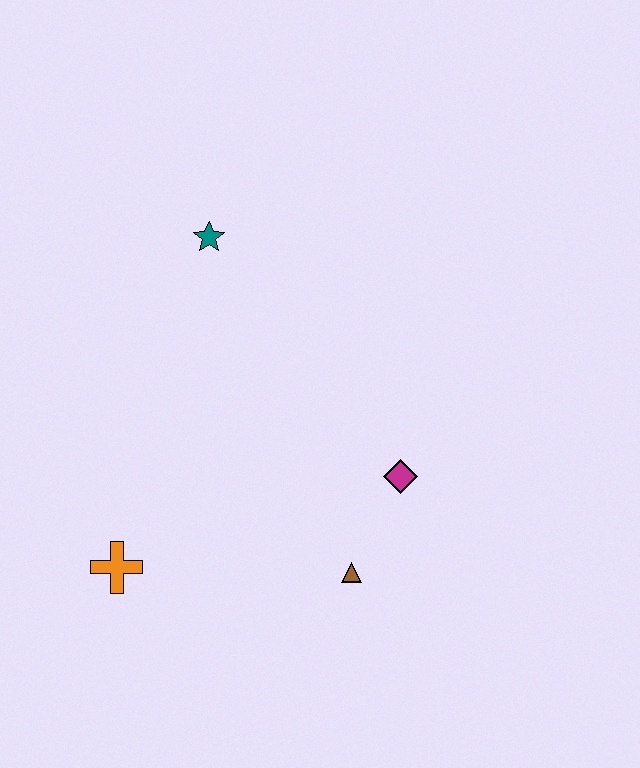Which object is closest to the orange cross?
The brown triangle is closest to the orange cross.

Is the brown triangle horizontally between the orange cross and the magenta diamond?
Yes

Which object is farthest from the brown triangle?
The teal star is farthest from the brown triangle.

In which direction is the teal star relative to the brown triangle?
The teal star is above the brown triangle.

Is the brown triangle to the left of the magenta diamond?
Yes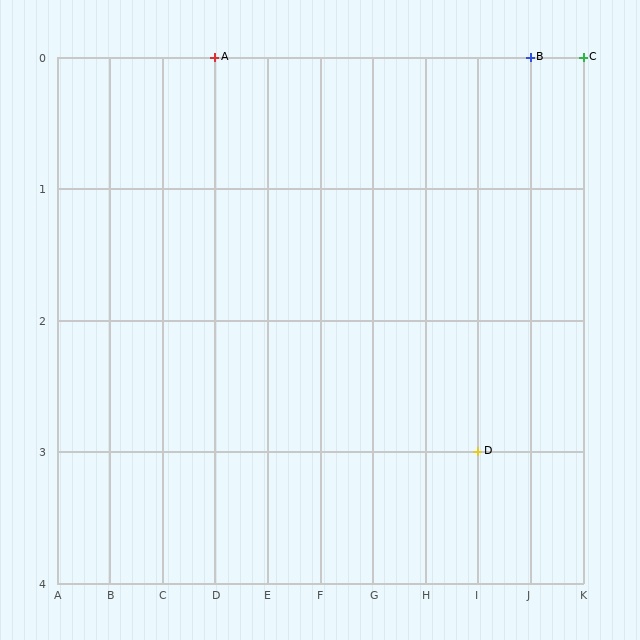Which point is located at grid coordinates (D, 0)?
Point A is at (D, 0).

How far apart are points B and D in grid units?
Points B and D are 1 column and 3 rows apart (about 3.2 grid units diagonally).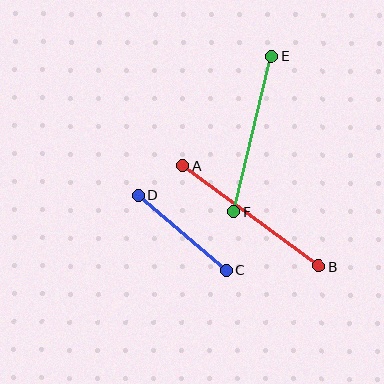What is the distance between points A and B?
The distance is approximately 169 pixels.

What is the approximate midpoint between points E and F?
The midpoint is at approximately (253, 134) pixels.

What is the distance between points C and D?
The distance is approximately 116 pixels.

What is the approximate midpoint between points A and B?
The midpoint is at approximately (251, 216) pixels.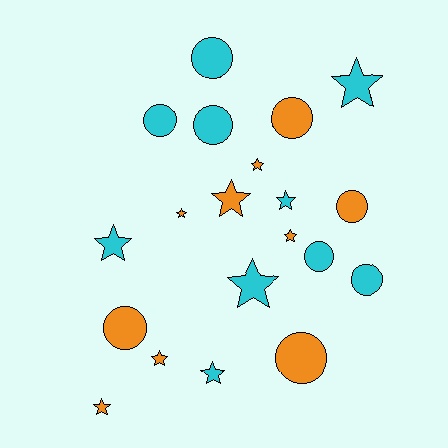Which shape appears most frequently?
Star, with 11 objects.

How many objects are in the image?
There are 20 objects.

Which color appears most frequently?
Orange, with 10 objects.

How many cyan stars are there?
There are 5 cyan stars.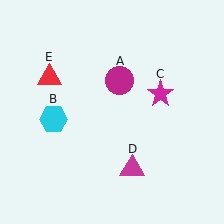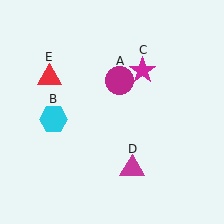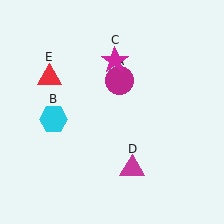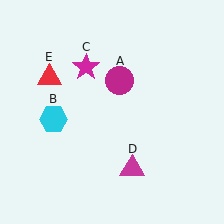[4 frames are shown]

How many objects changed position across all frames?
1 object changed position: magenta star (object C).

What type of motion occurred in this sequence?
The magenta star (object C) rotated counterclockwise around the center of the scene.